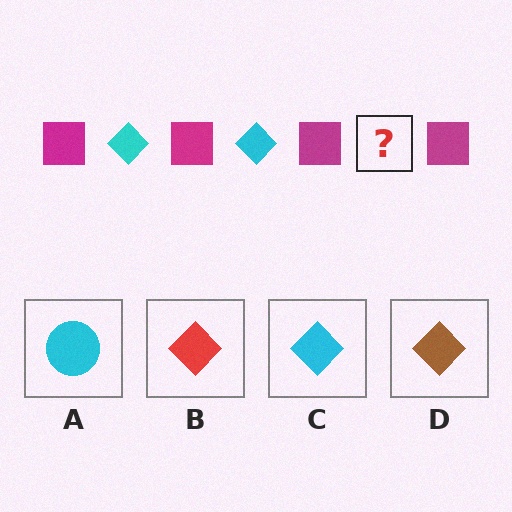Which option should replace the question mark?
Option C.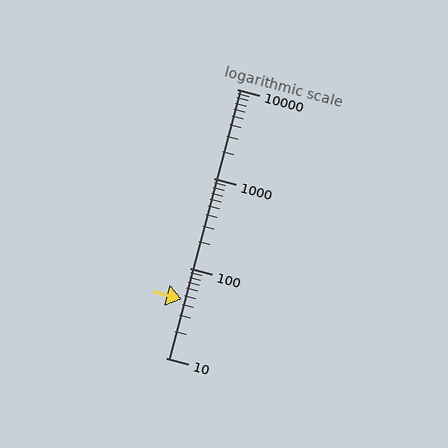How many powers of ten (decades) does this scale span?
The scale spans 3 decades, from 10 to 10000.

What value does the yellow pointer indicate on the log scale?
The pointer indicates approximately 45.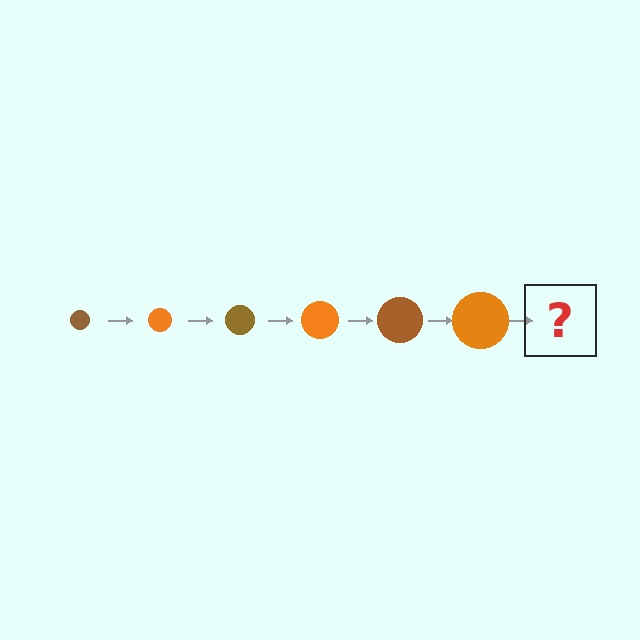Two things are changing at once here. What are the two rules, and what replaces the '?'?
The two rules are that the circle grows larger each step and the color cycles through brown and orange. The '?' should be a brown circle, larger than the previous one.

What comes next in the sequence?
The next element should be a brown circle, larger than the previous one.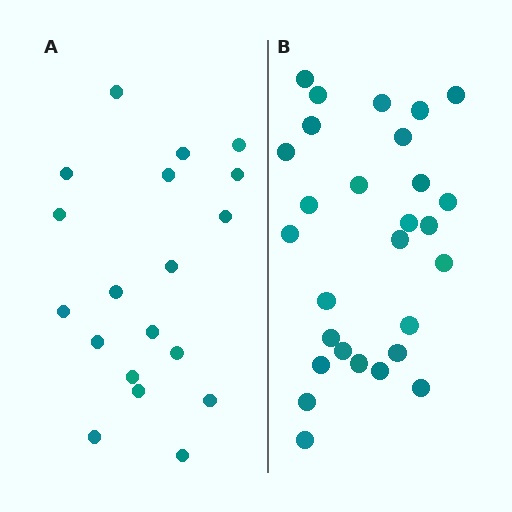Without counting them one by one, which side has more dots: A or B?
Region B (the right region) has more dots.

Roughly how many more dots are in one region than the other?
Region B has roughly 8 or so more dots than region A.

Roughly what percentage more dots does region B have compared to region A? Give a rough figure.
About 45% more.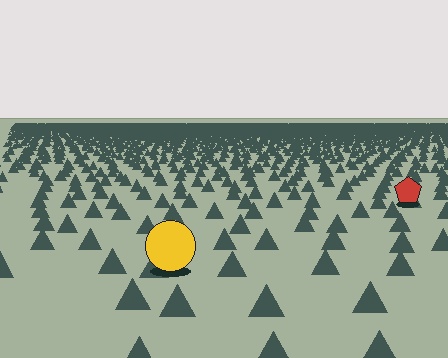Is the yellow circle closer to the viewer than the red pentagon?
Yes. The yellow circle is closer — you can tell from the texture gradient: the ground texture is coarser near it.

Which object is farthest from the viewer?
The red pentagon is farthest from the viewer. It appears smaller and the ground texture around it is denser.